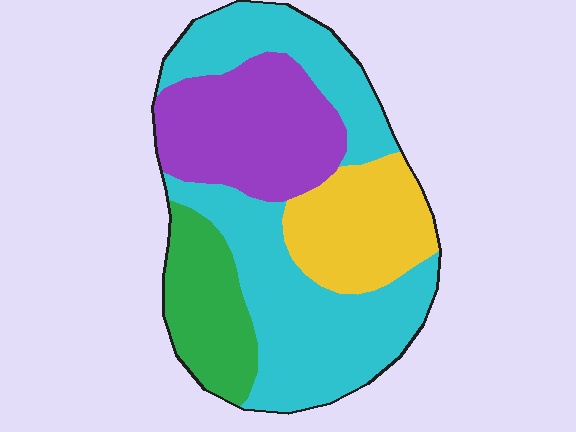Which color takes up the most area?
Cyan, at roughly 45%.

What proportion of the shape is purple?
Purple takes up about one quarter (1/4) of the shape.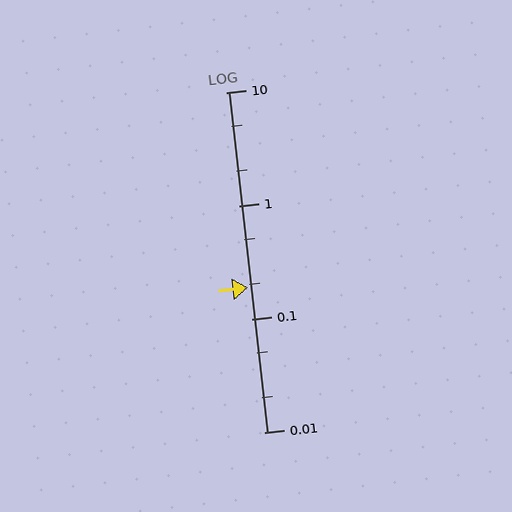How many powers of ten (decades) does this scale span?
The scale spans 3 decades, from 0.01 to 10.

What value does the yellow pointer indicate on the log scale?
The pointer indicates approximately 0.19.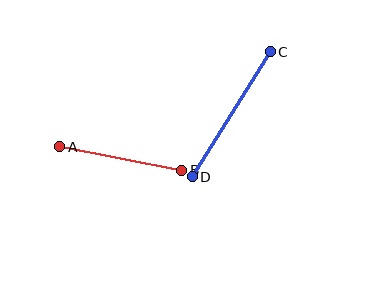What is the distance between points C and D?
The distance is approximately 148 pixels.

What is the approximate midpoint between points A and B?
The midpoint is at approximately (121, 159) pixels.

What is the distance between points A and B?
The distance is approximately 124 pixels.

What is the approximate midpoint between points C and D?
The midpoint is at approximately (231, 114) pixels.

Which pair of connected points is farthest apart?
Points C and D are farthest apart.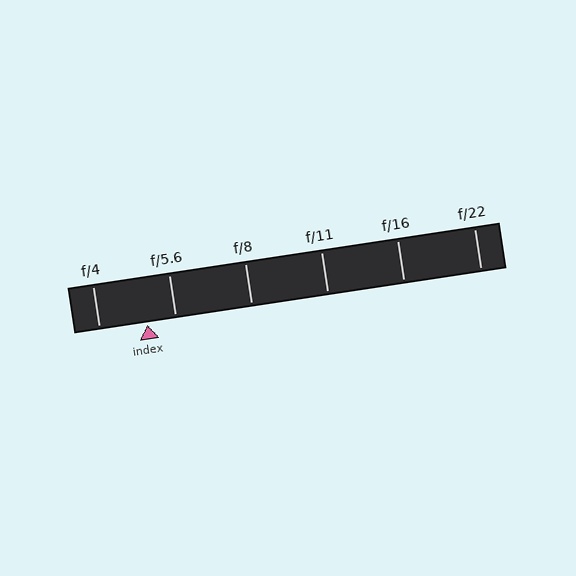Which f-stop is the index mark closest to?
The index mark is closest to f/5.6.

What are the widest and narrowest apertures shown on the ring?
The widest aperture shown is f/4 and the narrowest is f/22.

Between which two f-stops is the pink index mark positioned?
The index mark is between f/4 and f/5.6.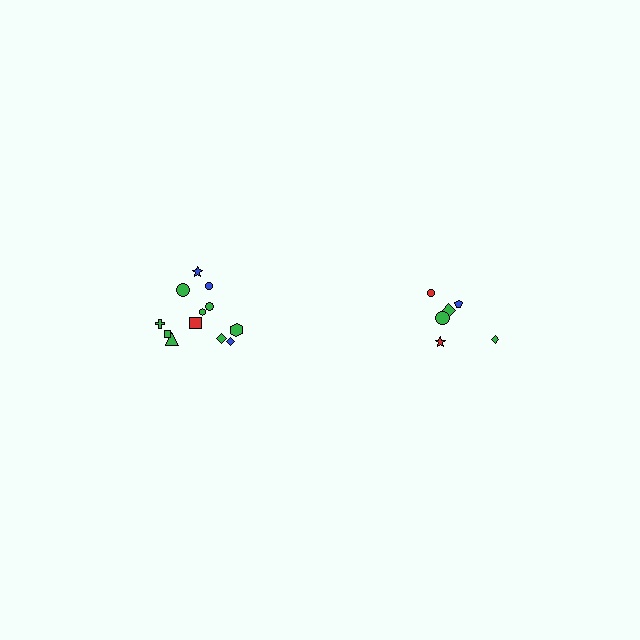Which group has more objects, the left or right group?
The left group.